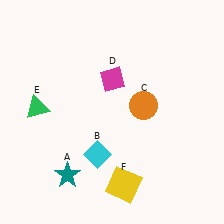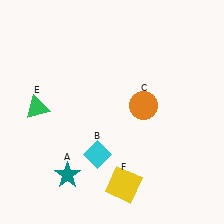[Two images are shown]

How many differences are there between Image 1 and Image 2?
There is 1 difference between the two images.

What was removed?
The magenta diamond (D) was removed in Image 2.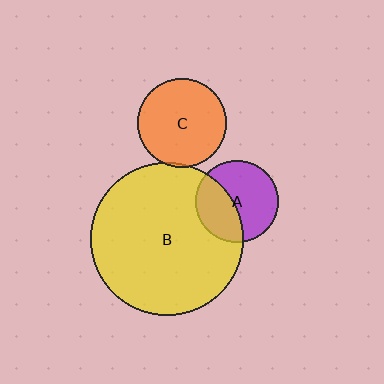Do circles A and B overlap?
Yes.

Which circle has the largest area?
Circle B (yellow).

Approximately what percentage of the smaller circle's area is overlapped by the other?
Approximately 40%.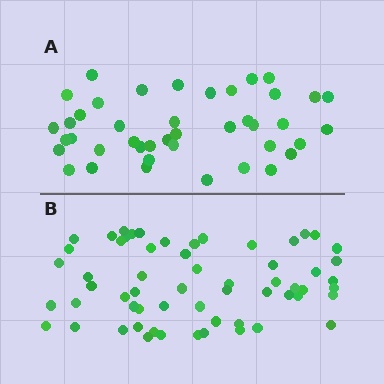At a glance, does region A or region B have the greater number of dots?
Region B (the bottom region) has more dots.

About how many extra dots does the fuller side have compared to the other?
Region B has approximately 20 more dots than region A.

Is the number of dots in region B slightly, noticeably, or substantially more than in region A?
Region B has noticeably more, but not dramatically so. The ratio is roughly 1.4 to 1.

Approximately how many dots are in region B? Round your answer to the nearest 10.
About 60 dots.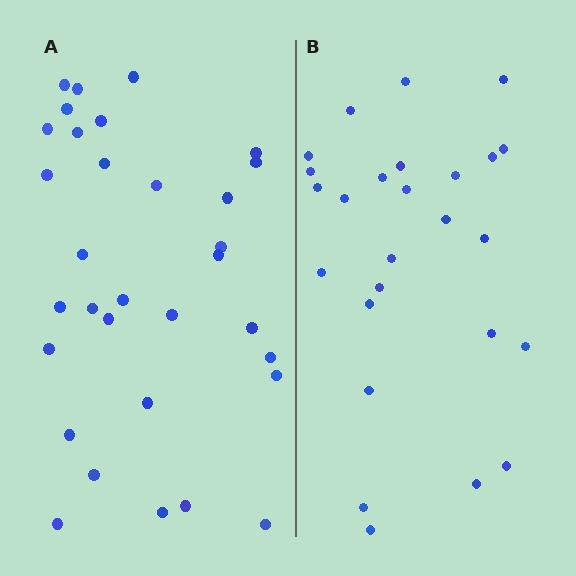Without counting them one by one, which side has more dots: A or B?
Region A (the left region) has more dots.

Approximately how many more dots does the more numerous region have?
Region A has about 6 more dots than region B.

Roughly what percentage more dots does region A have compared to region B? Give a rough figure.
About 25% more.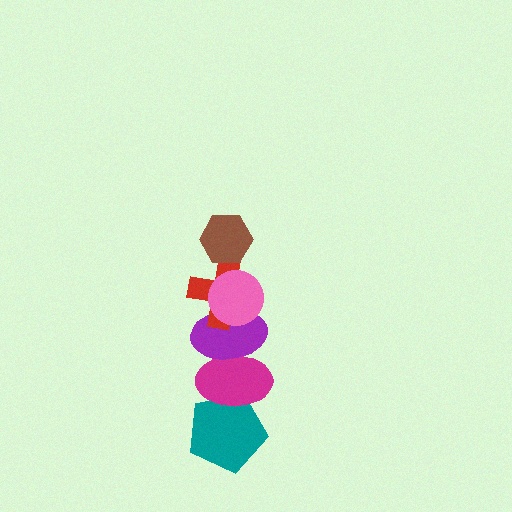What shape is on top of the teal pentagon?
The magenta ellipse is on top of the teal pentagon.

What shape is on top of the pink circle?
The brown hexagon is on top of the pink circle.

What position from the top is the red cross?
The red cross is 3rd from the top.